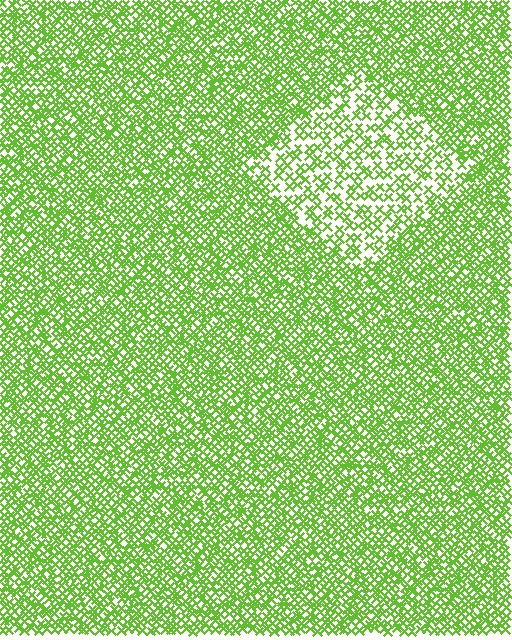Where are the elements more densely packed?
The elements are more densely packed outside the diamond boundary.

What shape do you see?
I see a diamond.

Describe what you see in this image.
The image contains small lime elements arranged at two different densities. A diamond-shaped region is visible where the elements are less densely packed than the surrounding area.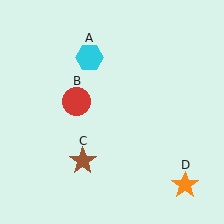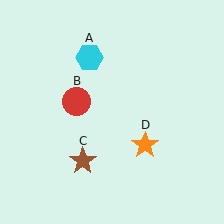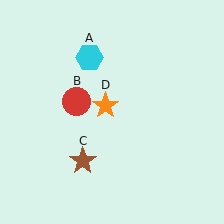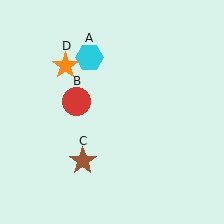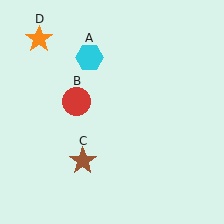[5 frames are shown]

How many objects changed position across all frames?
1 object changed position: orange star (object D).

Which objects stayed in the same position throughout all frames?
Cyan hexagon (object A) and red circle (object B) and brown star (object C) remained stationary.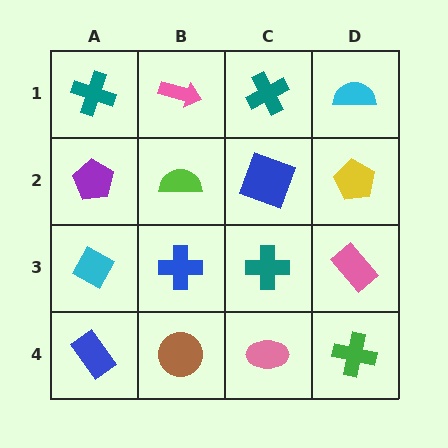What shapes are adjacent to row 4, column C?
A teal cross (row 3, column C), a brown circle (row 4, column B), a green cross (row 4, column D).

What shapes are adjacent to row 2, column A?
A teal cross (row 1, column A), a cyan diamond (row 3, column A), a lime semicircle (row 2, column B).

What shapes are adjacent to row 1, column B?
A lime semicircle (row 2, column B), a teal cross (row 1, column A), a teal cross (row 1, column C).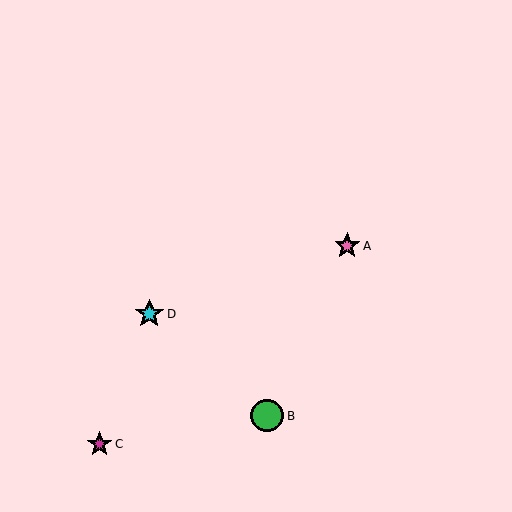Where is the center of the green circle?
The center of the green circle is at (267, 416).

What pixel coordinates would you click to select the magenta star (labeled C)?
Click at (100, 444) to select the magenta star C.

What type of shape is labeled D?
Shape D is a cyan star.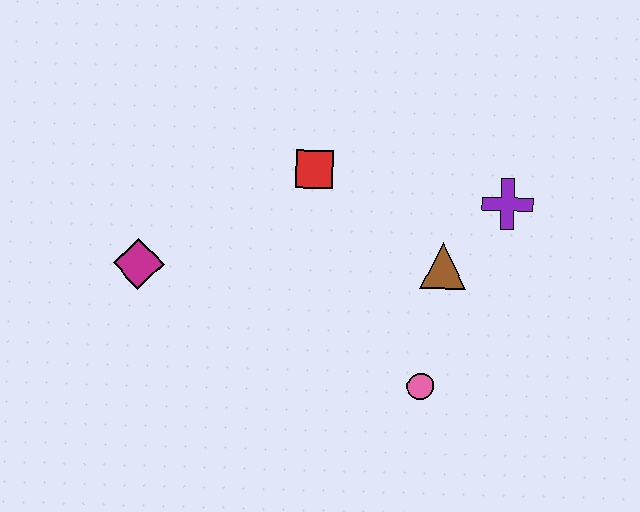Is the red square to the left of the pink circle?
Yes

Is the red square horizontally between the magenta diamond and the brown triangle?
Yes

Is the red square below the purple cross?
No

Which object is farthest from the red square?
The pink circle is farthest from the red square.